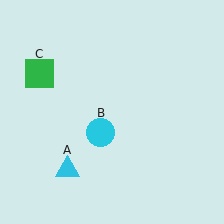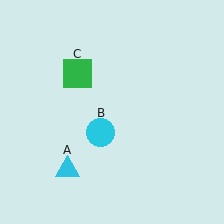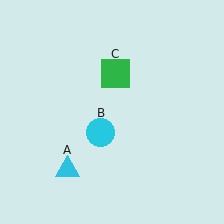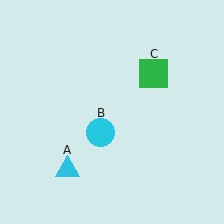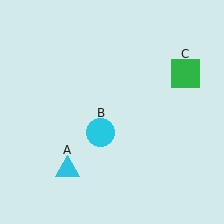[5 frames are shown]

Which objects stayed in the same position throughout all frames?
Cyan triangle (object A) and cyan circle (object B) remained stationary.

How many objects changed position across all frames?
1 object changed position: green square (object C).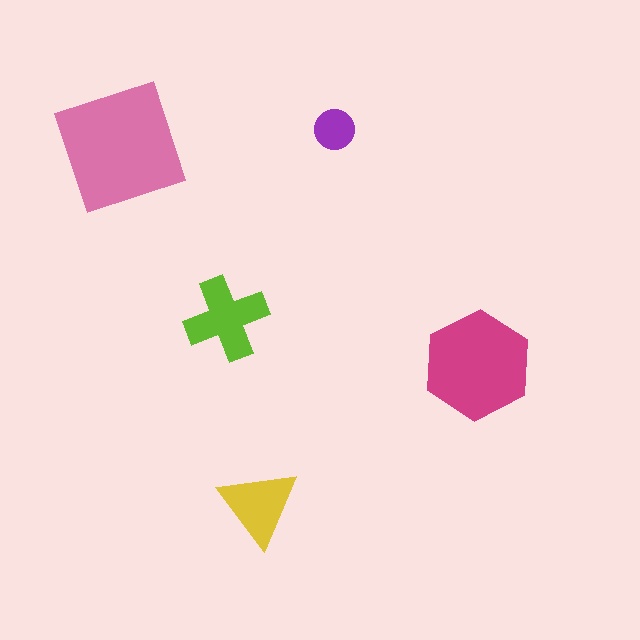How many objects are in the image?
There are 5 objects in the image.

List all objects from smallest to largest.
The purple circle, the yellow triangle, the lime cross, the magenta hexagon, the pink square.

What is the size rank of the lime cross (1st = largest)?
3rd.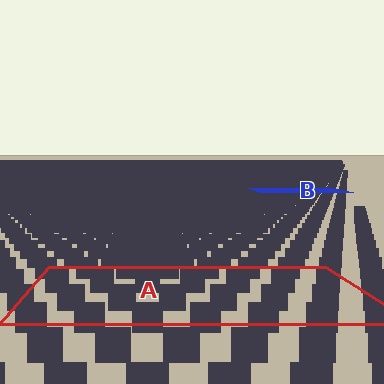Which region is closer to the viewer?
Region A is closer. The texture elements there are larger and more spread out.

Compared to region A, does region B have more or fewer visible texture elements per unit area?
Region B has more texture elements per unit area — they are packed more densely because it is farther away.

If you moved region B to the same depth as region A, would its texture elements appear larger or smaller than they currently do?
They would appear larger. At a closer depth, the same texture elements are projected at a bigger on-screen size.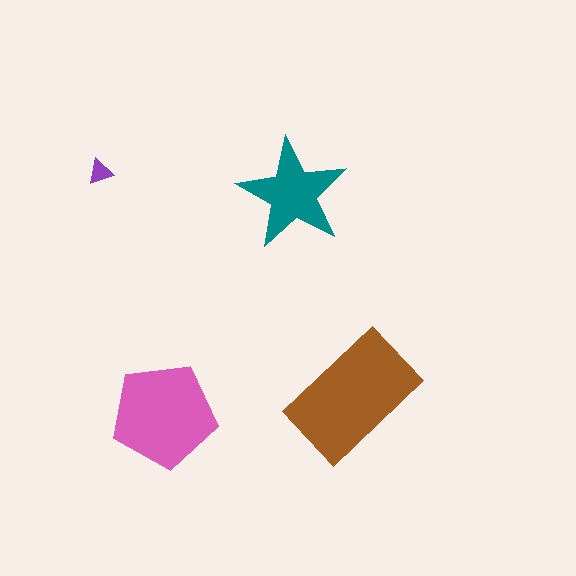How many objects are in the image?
There are 4 objects in the image.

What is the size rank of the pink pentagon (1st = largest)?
2nd.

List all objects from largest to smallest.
The brown rectangle, the pink pentagon, the teal star, the purple triangle.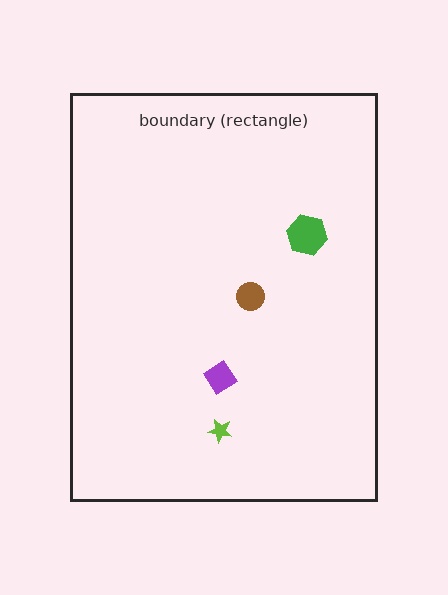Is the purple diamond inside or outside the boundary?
Inside.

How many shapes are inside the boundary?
4 inside, 0 outside.